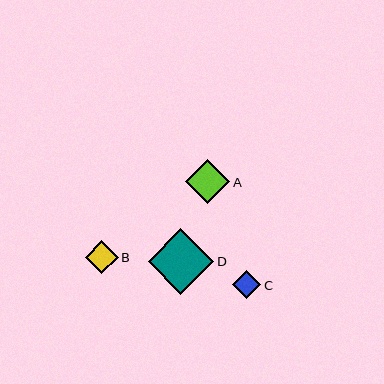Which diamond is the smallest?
Diamond C is the smallest with a size of approximately 28 pixels.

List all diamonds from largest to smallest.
From largest to smallest: D, A, B, C.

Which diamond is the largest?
Diamond D is the largest with a size of approximately 65 pixels.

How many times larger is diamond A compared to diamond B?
Diamond A is approximately 1.3 times the size of diamond B.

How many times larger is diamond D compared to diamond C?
Diamond D is approximately 2.3 times the size of diamond C.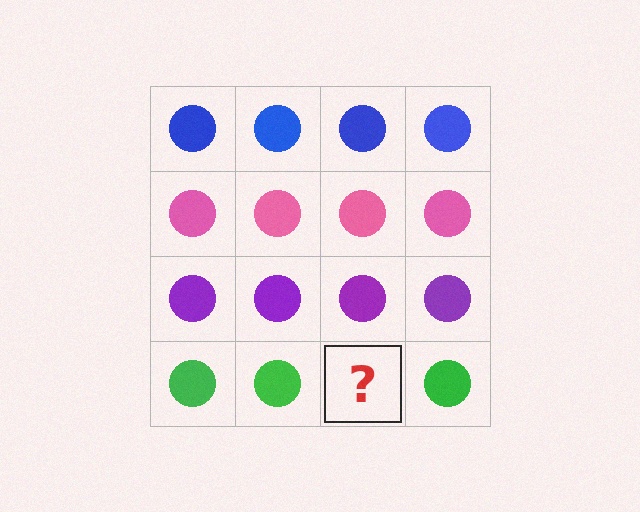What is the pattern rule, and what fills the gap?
The rule is that each row has a consistent color. The gap should be filled with a green circle.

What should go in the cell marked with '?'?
The missing cell should contain a green circle.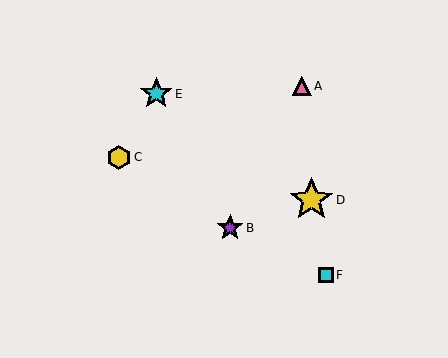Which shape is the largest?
The yellow star (labeled D) is the largest.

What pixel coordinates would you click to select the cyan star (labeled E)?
Click at (156, 94) to select the cyan star E.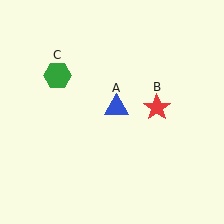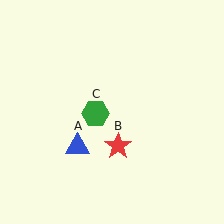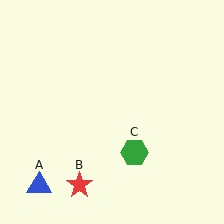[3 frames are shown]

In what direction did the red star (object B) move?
The red star (object B) moved down and to the left.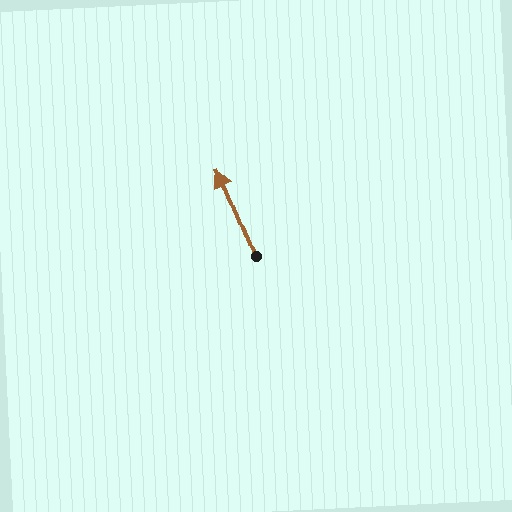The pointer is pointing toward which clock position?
Roughly 11 o'clock.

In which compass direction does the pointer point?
North.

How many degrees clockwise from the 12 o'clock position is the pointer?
Approximately 338 degrees.